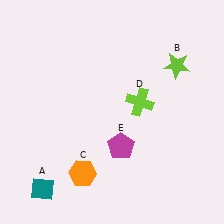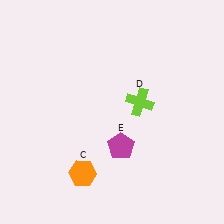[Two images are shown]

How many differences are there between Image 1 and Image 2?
There are 2 differences between the two images.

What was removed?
The teal diamond (A), the lime star (B) were removed in Image 2.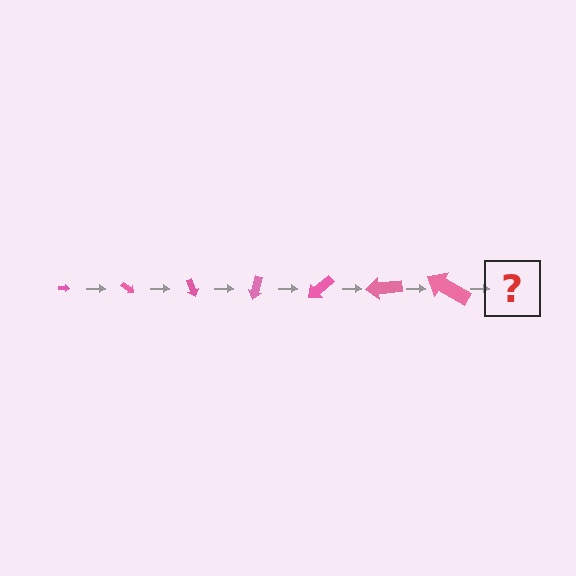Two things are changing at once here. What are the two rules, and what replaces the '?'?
The two rules are that the arrow grows larger each step and it rotates 35 degrees each step. The '?' should be an arrow, larger than the previous one and rotated 245 degrees from the start.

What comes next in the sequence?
The next element should be an arrow, larger than the previous one and rotated 245 degrees from the start.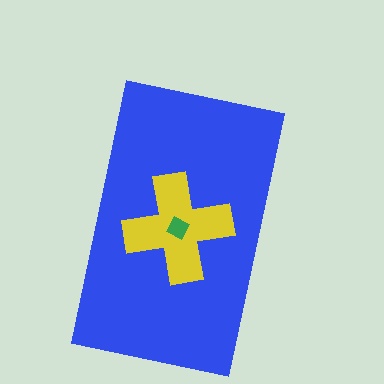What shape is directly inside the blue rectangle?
The yellow cross.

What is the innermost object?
The green square.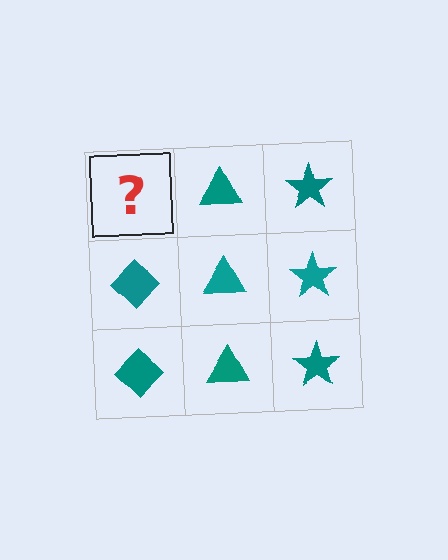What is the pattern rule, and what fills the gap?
The rule is that each column has a consistent shape. The gap should be filled with a teal diamond.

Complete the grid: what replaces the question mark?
The question mark should be replaced with a teal diamond.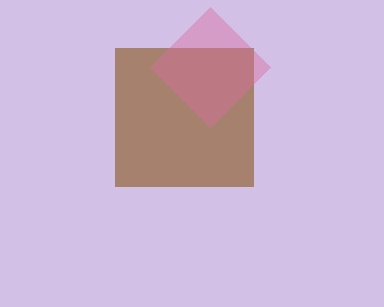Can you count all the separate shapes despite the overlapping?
Yes, there are 2 separate shapes.